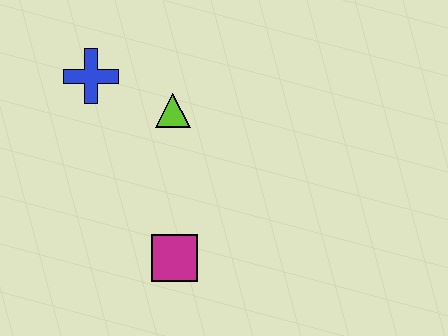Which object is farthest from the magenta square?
The blue cross is farthest from the magenta square.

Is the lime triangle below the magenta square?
No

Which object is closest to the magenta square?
The lime triangle is closest to the magenta square.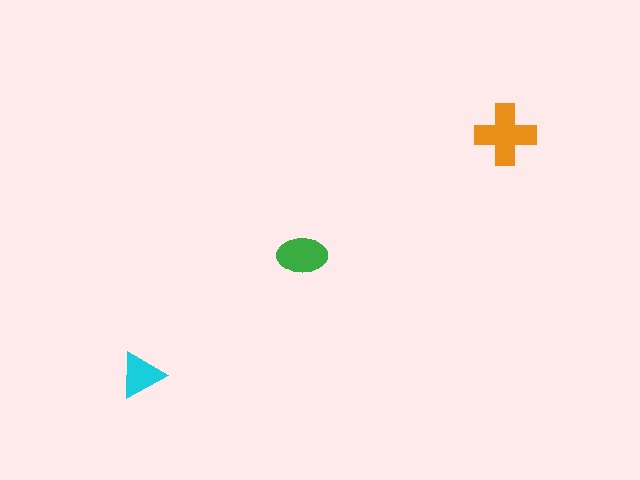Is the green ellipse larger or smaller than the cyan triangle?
Larger.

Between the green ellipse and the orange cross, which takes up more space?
The orange cross.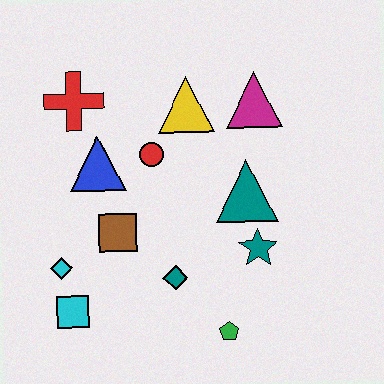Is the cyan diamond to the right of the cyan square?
No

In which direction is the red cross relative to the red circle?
The red cross is to the left of the red circle.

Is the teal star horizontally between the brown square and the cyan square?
No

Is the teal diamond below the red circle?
Yes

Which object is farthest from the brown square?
The magenta triangle is farthest from the brown square.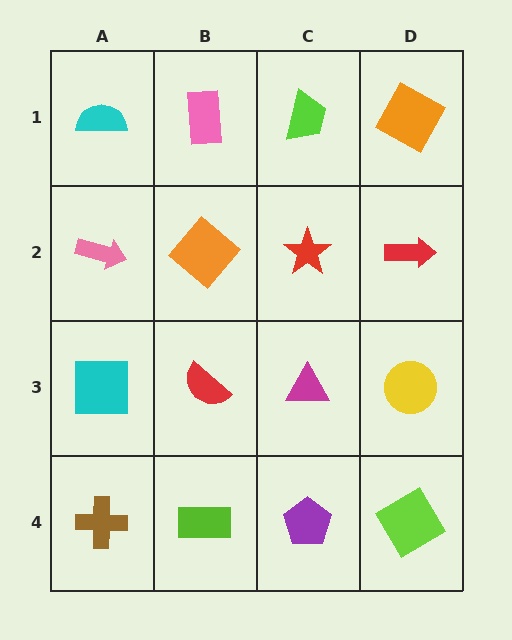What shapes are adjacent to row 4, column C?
A magenta triangle (row 3, column C), a lime rectangle (row 4, column B), a lime diamond (row 4, column D).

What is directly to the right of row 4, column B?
A purple pentagon.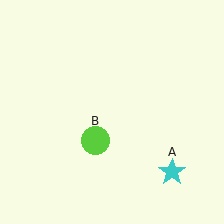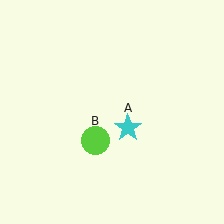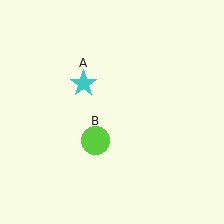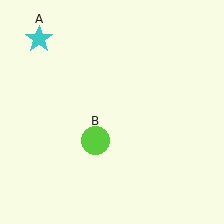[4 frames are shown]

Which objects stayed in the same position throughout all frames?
Lime circle (object B) remained stationary.